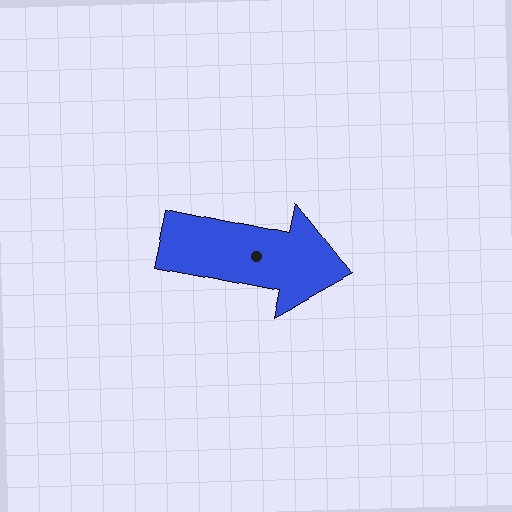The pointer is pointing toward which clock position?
Roughly 3 o'clock.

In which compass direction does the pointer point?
East.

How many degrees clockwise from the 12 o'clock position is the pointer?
Approximately 102 degrees.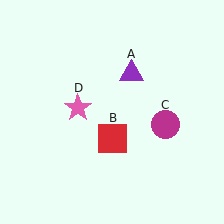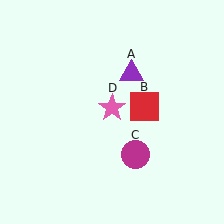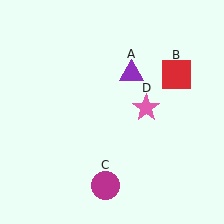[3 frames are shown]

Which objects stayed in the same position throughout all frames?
Purple triangle (object A) remained stationary.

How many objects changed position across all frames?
3 objects changed position: red square (object B), magenta circle (object C), pink star (object D).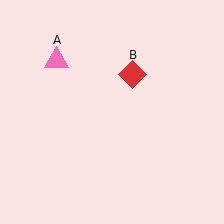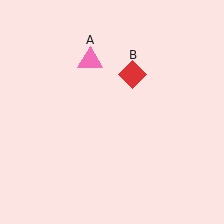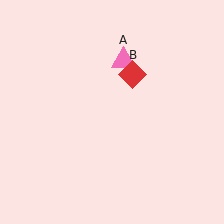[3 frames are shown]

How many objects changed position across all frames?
1 object changed position: pink triangle (object A).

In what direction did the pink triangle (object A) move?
The pink triangle (object A) moved right.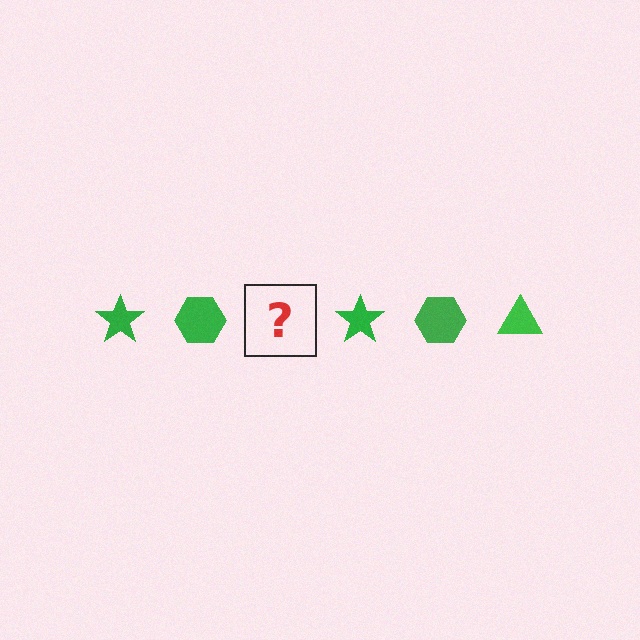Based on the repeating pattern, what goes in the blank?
The blank should be a green triangle.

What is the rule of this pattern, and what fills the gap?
The rule is that the pattern cycles through star, hexagon, triangle shapes in green. The gap should be filled with a green triangle.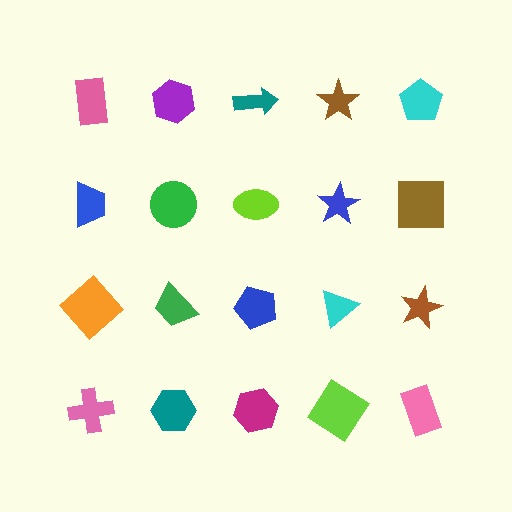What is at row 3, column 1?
An orange diamond.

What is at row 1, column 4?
A brown star.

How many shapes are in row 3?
5 shapes.